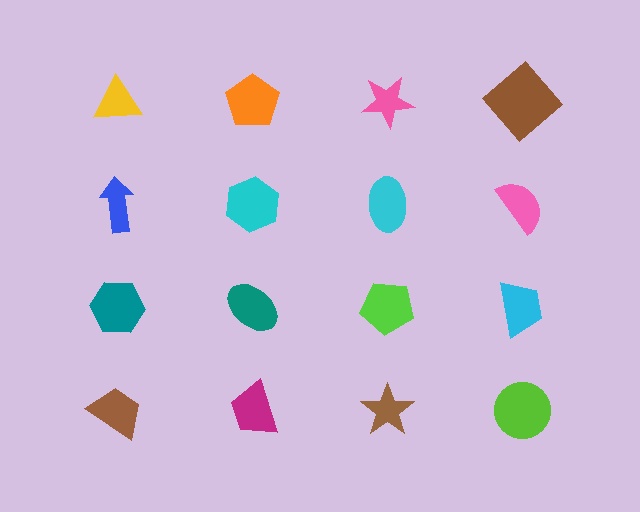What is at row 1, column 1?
A yellow triangle.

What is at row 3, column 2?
A teal ellipse.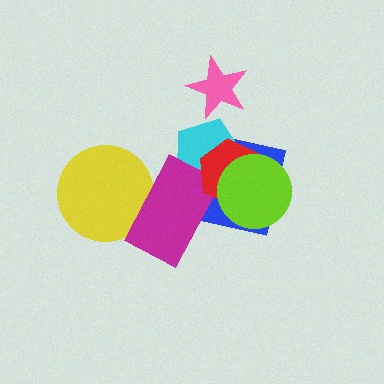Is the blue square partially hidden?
Yes, it is partially covered by another shape.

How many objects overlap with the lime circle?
3 objects overlap with the lime circle.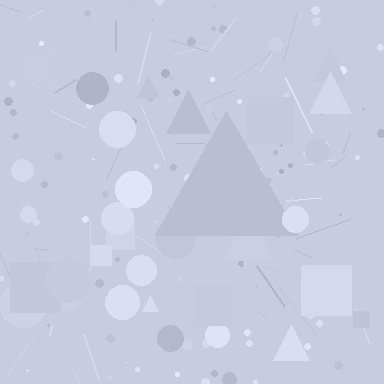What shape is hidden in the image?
A triangle is hidden in the image.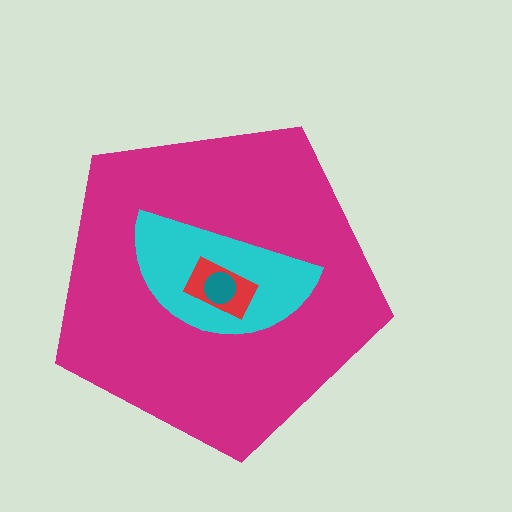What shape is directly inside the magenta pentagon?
The cyan semicircle.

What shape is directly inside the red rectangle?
The teal circle.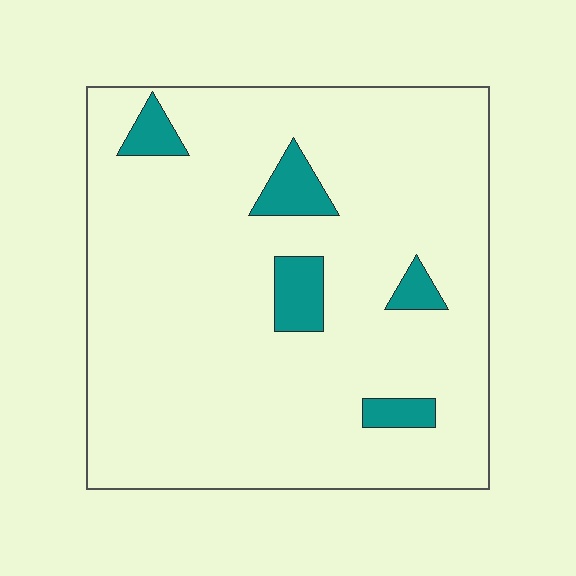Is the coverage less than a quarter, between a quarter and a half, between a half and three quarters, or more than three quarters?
Less than a quarter.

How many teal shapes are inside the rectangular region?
5.